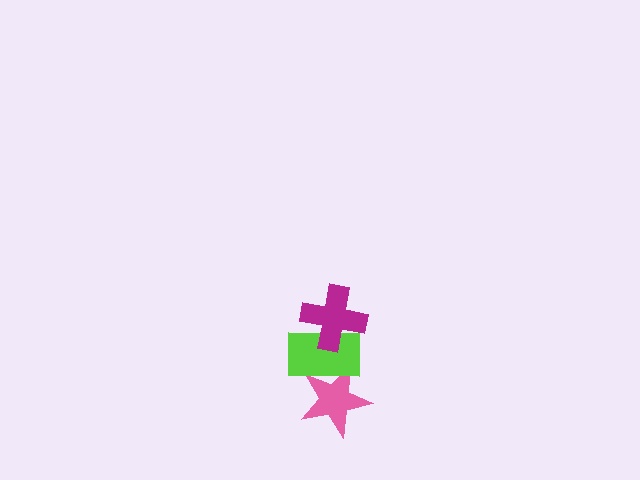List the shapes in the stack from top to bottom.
From top to bottom: the magenta cross, the lime rectangle, the pink star.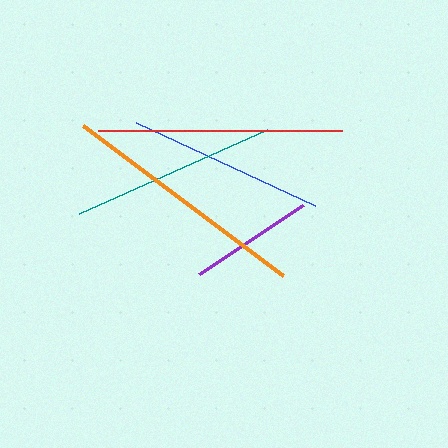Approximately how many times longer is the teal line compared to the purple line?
The teal line is approximately 1.6 times the length of the purple line.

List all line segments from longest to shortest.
From longest to shortest: orange, red, teal, blue, purple.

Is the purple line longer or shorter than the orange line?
The orange line is longer than the purple line.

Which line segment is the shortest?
The purple line is the shortest at approximately 125 pixels.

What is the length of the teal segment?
The teal segment is approximately 206 pixels long.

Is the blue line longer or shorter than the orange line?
The orange line is longer than the blue line.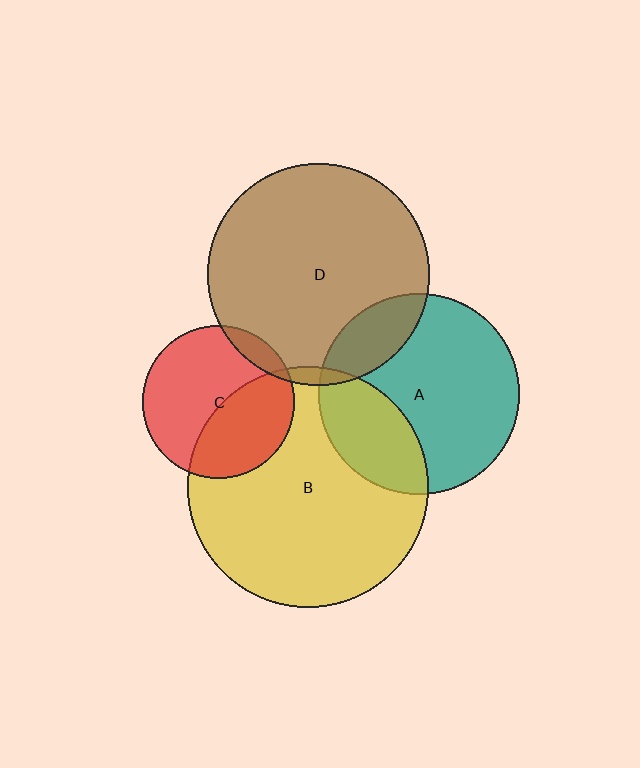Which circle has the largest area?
Circle B (yellow).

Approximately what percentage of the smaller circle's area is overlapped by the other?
Approximately 10%.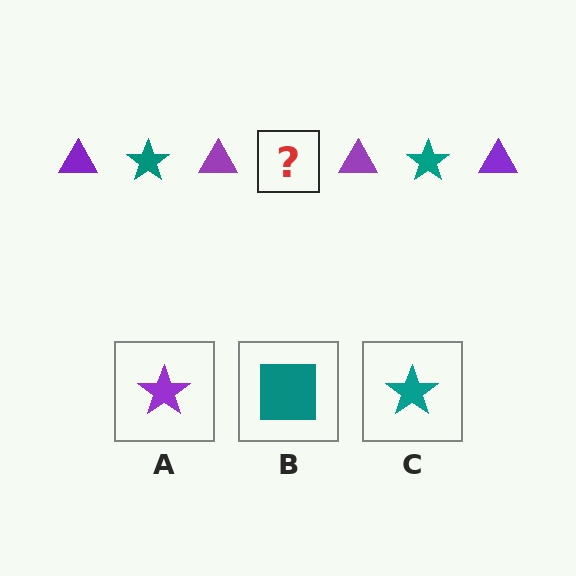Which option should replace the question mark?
Option C.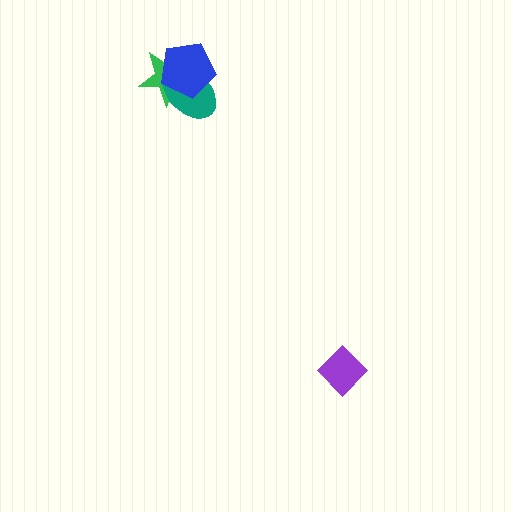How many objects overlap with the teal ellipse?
2 objects overlap with the teal ellipse.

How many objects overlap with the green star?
2 objects overlap with the green star.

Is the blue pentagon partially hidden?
No, no other shape covers it.